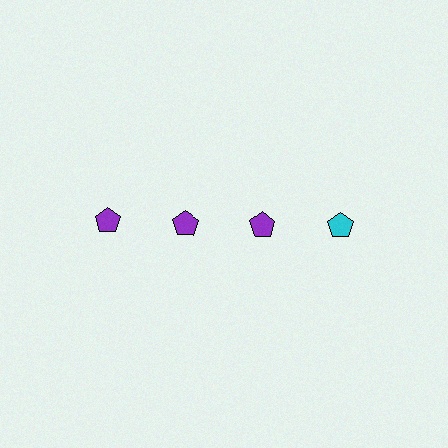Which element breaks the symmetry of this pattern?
The cyan pentagon in the top row, second from right column breaks the symmetry. All other shapes are purple pentagons.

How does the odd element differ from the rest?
It has a different color: cyan instead of purple.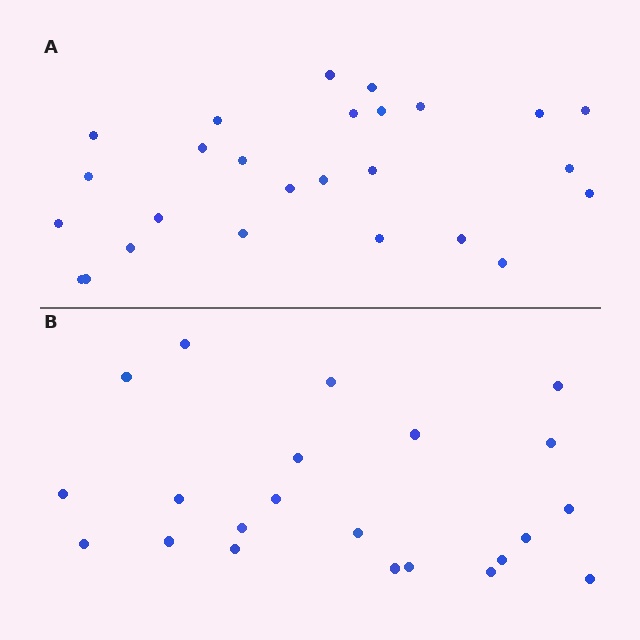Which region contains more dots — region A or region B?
Region A (the top region) has more dots.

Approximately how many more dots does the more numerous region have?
Region A has about 4 more dots than region B.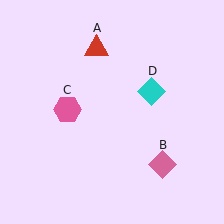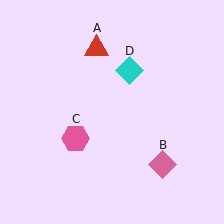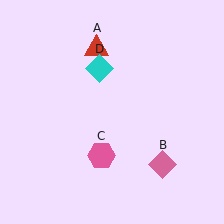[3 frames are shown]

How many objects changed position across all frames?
2 objects changed position: pink hexagon (object C), cyan diamond (object D).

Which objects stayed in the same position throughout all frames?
Red triangle (object A) and pink diamond (object B) remained stationary.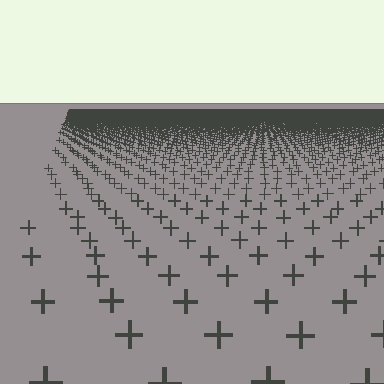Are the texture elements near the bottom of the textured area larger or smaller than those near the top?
Larger. Near the bottom, elements are closer to the viewer and appear at a bigger on-screen size.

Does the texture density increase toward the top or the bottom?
Density increases toward the top.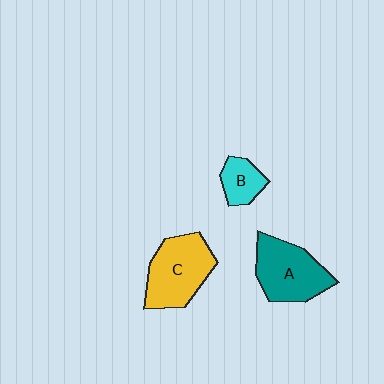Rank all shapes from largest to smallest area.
From largest to smallest: C (yellow), A (teal), B (cyan).